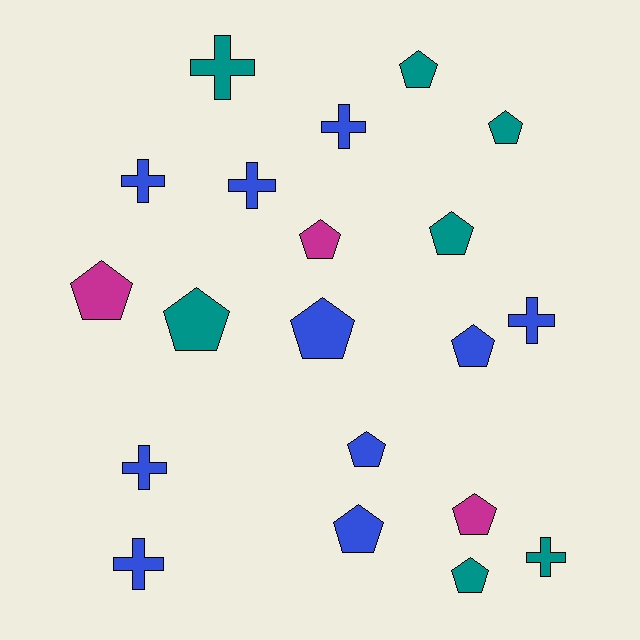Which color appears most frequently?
Blue, with 10 objects.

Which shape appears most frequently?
Pentagon, with 12 objects.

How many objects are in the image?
There are 20 objects.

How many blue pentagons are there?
There are 4 blue pentagons.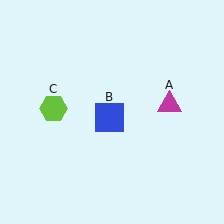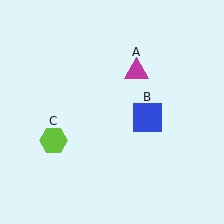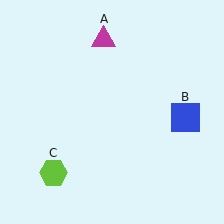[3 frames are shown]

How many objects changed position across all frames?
3 objects changed position: magenta triangle (object A), blue square (object B), lime hexagon (object C).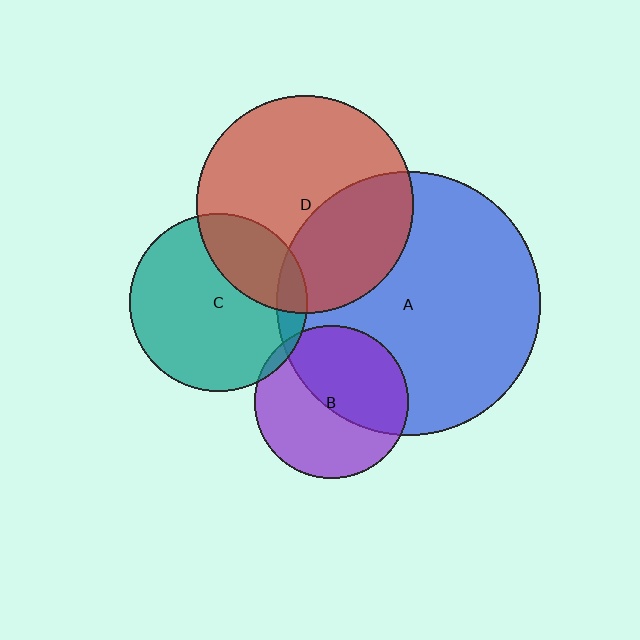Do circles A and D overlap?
Yes.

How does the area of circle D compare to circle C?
Approximately 1.5 times.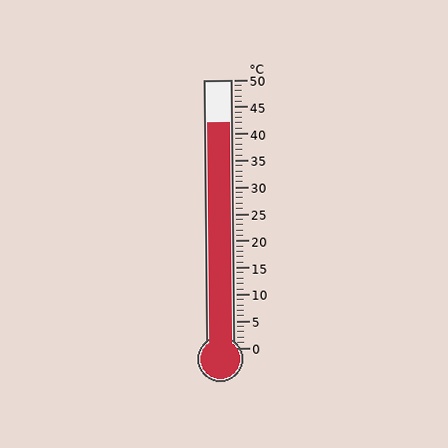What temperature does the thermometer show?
The thermometer shows approximately 42°C.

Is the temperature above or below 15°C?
The temperature is above 15°C.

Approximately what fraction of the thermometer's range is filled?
The thermometer is filled to approximately 85% of its range.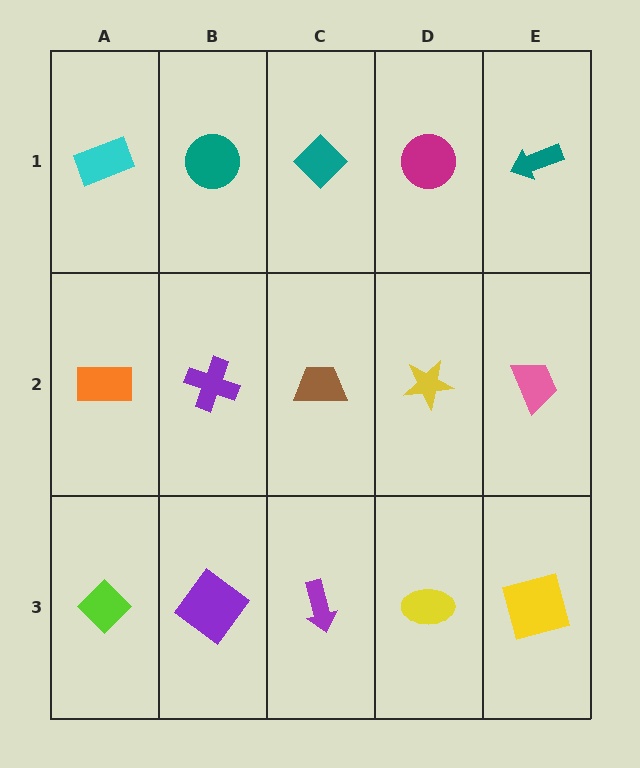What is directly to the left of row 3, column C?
A purple diamond.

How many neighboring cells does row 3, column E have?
2.